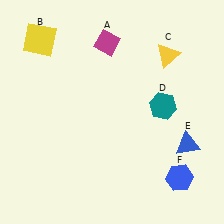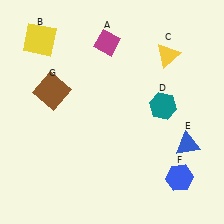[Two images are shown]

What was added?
A brown square (G) was added in Image 2.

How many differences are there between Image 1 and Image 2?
There is 1 difference between the two images.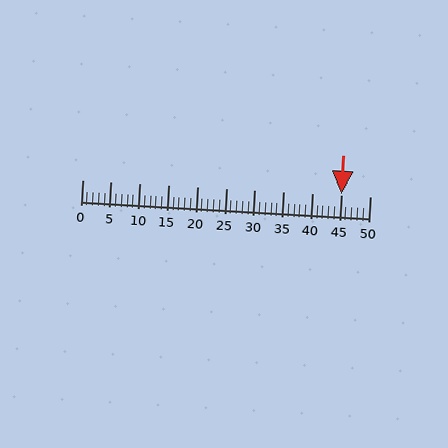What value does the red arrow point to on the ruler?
The red arrow points to approximately 45.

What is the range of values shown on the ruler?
The ruler shows values from 0 to 50.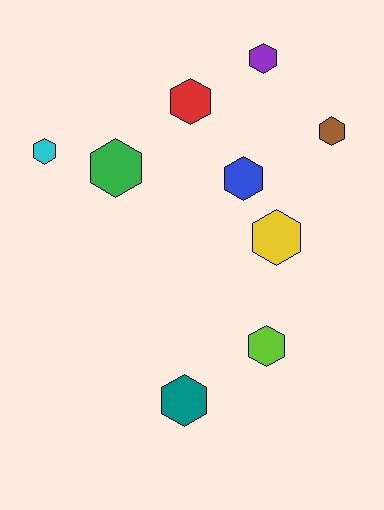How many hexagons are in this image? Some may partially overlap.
There are 9 hexagons.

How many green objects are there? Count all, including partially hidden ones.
There is 1 green object.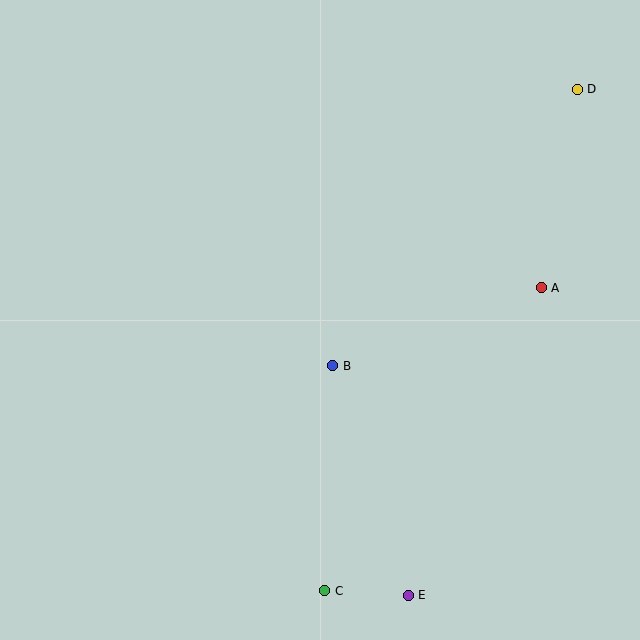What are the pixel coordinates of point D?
Point D is at (577, 89).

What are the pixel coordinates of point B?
Point B is at (332, 366).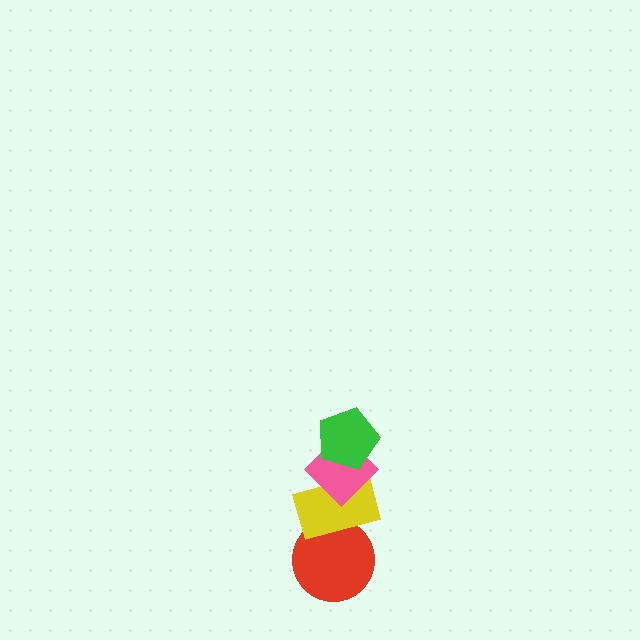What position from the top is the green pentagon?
The green pentagon is 1st from the top.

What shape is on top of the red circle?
The yellow rectangle is on top of the red circle.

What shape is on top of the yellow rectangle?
The pink diamond is on top of the yellow rectangle.